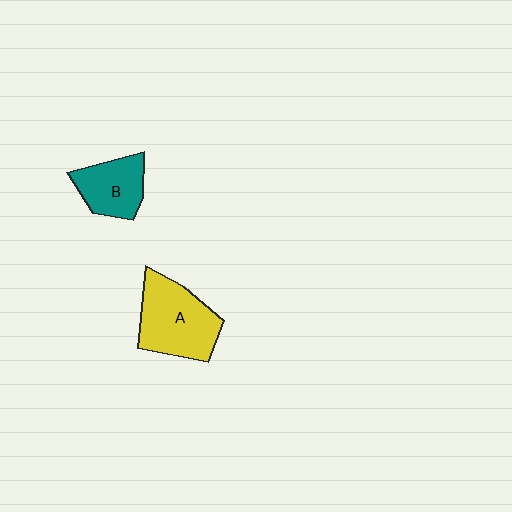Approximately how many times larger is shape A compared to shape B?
Approximately 1.5 times.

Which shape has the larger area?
Shape A (yellow).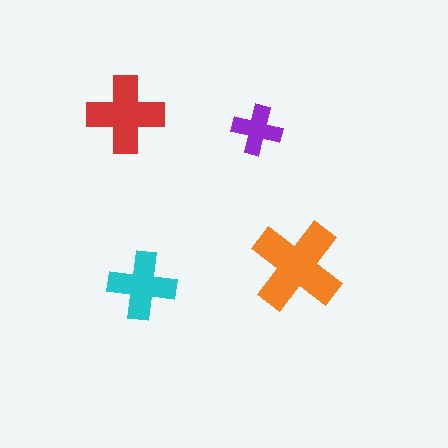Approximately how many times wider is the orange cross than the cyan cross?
About 1.5 times wider.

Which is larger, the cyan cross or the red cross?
The red one.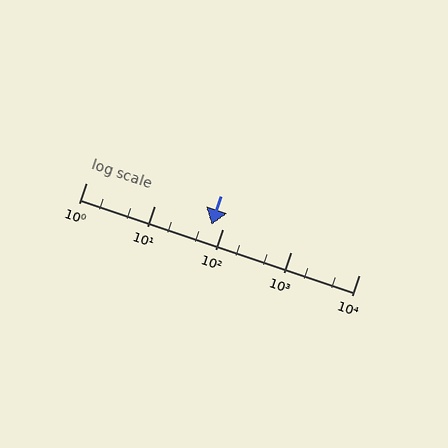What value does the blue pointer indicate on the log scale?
The pointer indicates approximately 70.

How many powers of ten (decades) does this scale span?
The scale spans 4 decades, from 1 to 10000.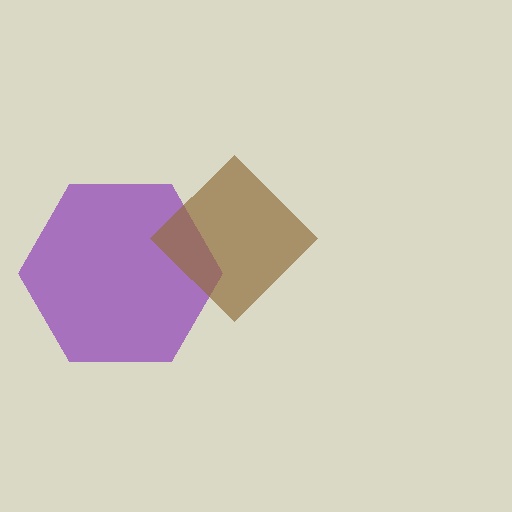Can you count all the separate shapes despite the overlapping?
Yes, there are 2 separate shapes.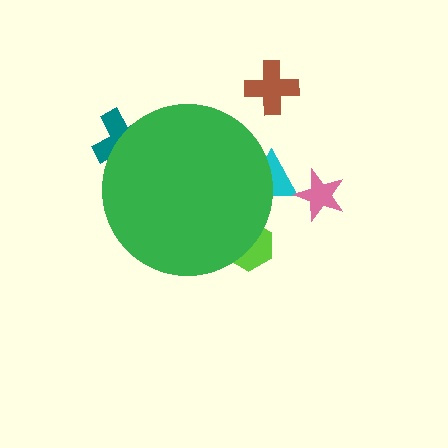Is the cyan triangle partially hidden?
Yes, the cyan triangle is partially hidden behind the green circle.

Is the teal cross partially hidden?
Yes, the teal cross is partially hidden behind the green circle.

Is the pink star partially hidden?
No, the pink star is fully visible.